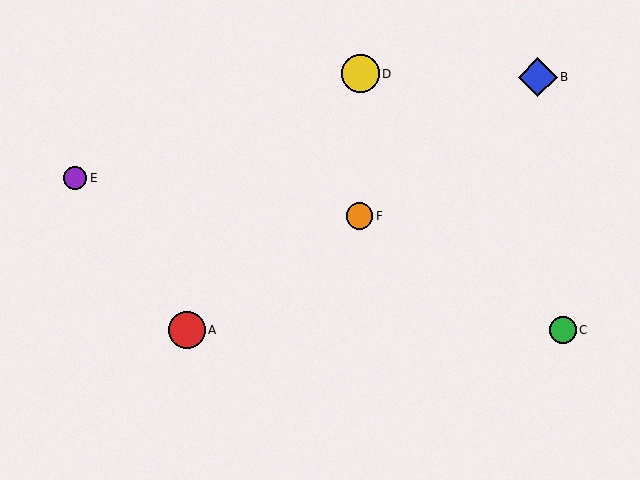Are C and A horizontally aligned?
Yes, both are at y≈330.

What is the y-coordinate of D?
Object D is at y≈74.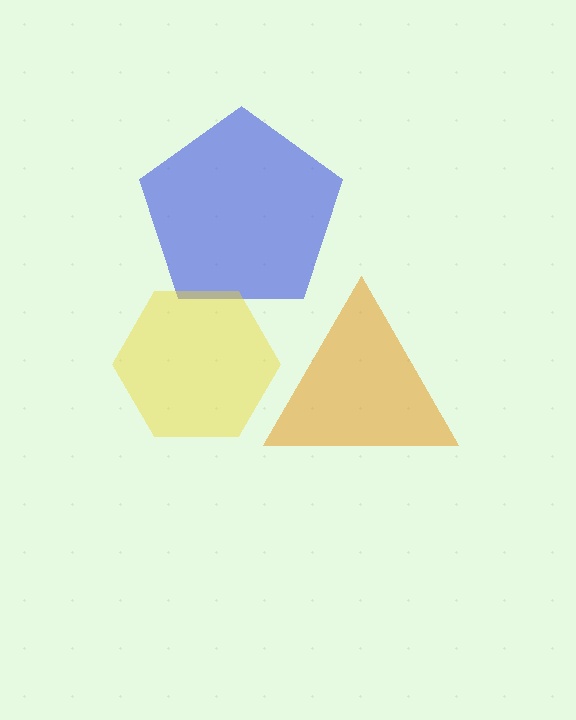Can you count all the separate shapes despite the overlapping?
Yes, there are 3 separate shapes.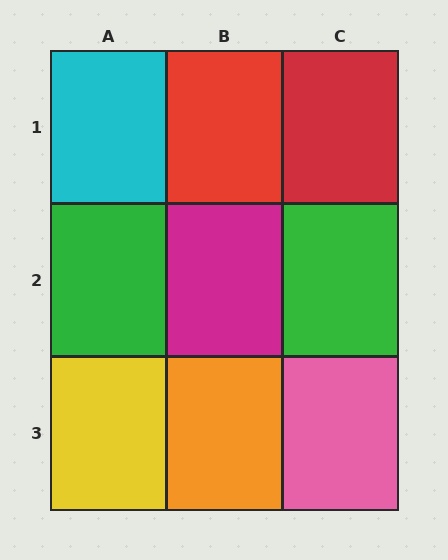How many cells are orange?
1 cell is orange.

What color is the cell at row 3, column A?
Yellow.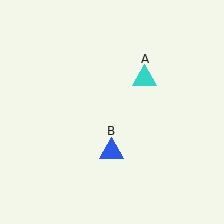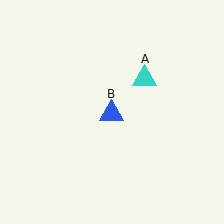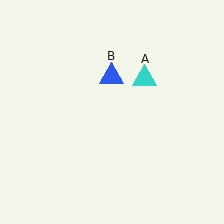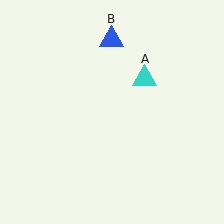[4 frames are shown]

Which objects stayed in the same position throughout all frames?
Cyan triangle (object A) remained stationary.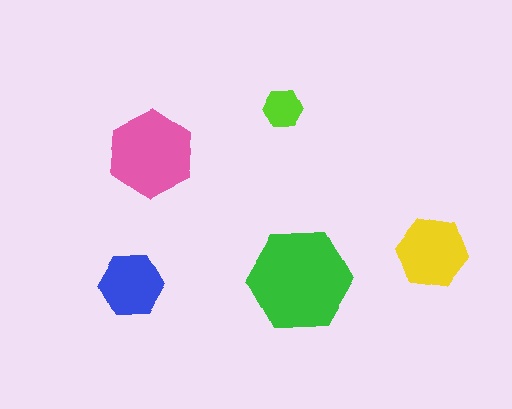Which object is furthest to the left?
The blue hexagon is leftmost.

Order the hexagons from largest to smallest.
the green one, the pink one, the yellow one, the blue one, the lime one.